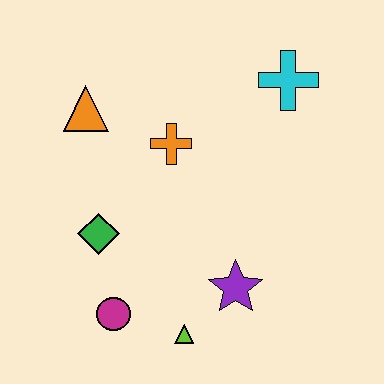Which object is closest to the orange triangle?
The orange cross is closest to the orange triangle.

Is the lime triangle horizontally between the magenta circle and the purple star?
Yes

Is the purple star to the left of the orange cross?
No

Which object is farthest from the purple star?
The orange triangle is farthest from the purple star.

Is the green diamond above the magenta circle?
Yes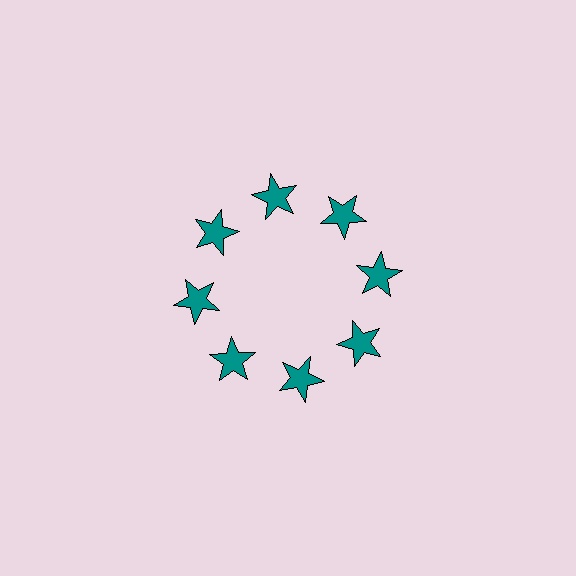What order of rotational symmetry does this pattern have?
This pattern has 8-fold rotational symmetry.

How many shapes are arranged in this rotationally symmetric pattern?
There are 8 shapes, arranged in 8 groups of 1.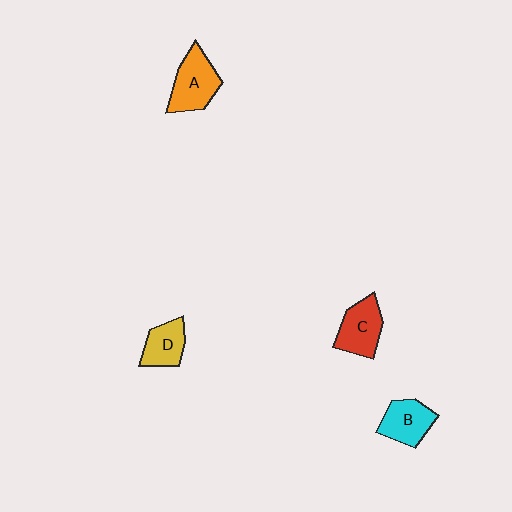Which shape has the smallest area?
Shape D (yellow).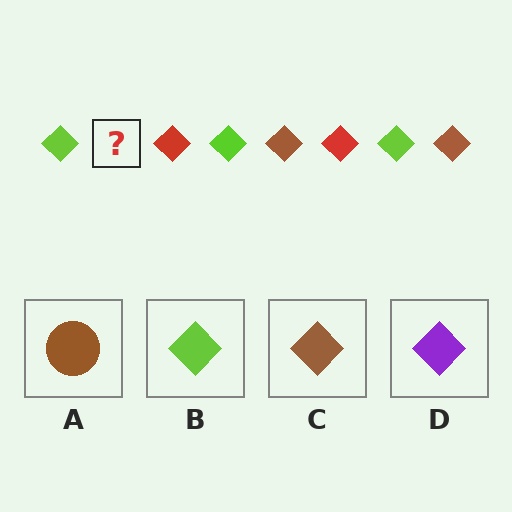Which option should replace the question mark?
Option C.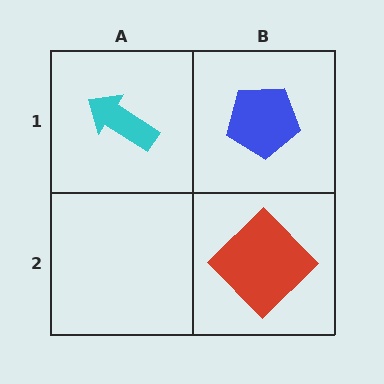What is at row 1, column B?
A blue pentagon.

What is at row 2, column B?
A red diamond.